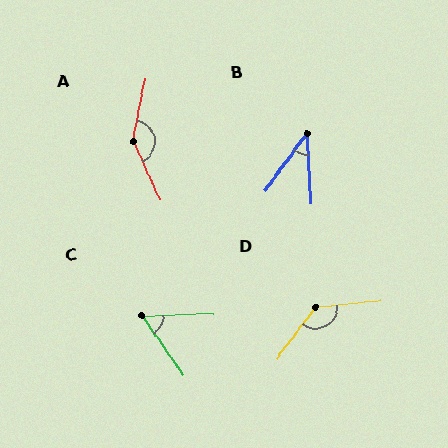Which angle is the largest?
A, at approximately 145 degrees.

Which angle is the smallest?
B, at approximately 39 degrees.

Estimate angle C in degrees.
Approximately 57 degrees.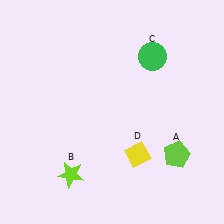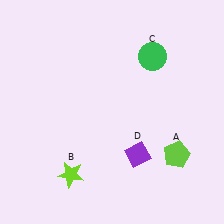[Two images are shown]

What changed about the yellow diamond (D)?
In Image 1, D is yellow. In Image 2, it changed to purple.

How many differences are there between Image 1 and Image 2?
There is 1 difference between the two images.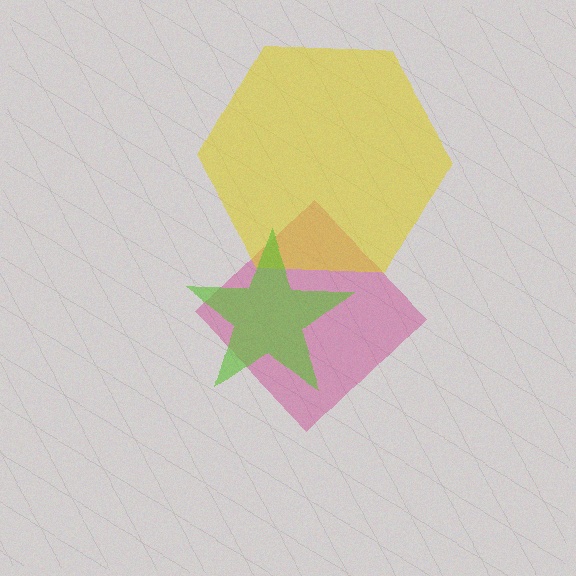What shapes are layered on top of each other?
The layered shapes are: a magenta diamond, a yellow hexagon, a lime star.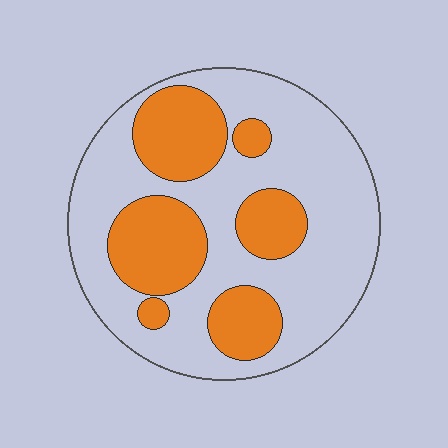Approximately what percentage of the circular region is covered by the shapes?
Approximately 35%.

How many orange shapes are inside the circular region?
6.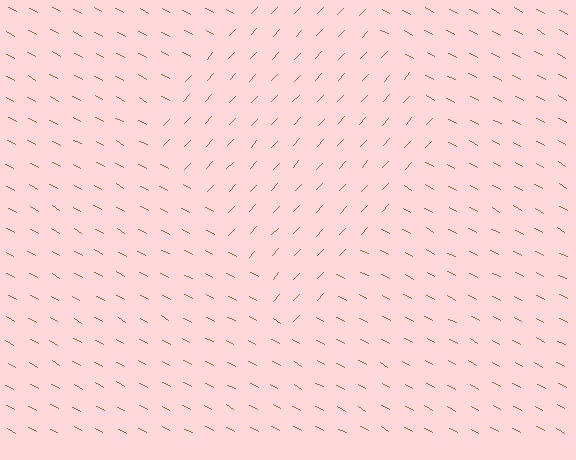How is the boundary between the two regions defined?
The boundary is defined purely by a change in line orientation (approximately 75 degrees difference). All lines are the same color and thickness.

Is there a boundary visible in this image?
Yes, there is a texture boundary formed by a change in line orientation.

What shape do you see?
I see a diamond.